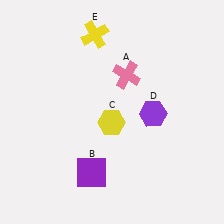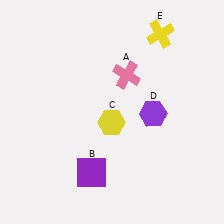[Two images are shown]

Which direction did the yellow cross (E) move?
The yellow cross (E) moved right.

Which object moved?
The yellow cross (E) moved right.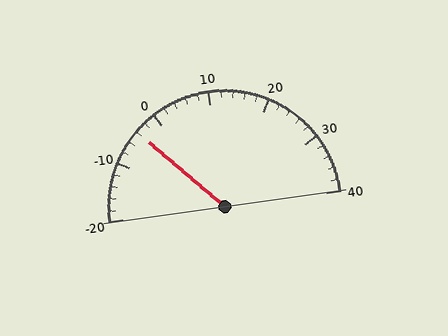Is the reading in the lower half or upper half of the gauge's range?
The reading is in the lower half of the range (-20 to 40).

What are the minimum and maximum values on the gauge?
The gauge ranges from -20 to 40.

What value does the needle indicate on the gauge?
The needle indicates approximately -4.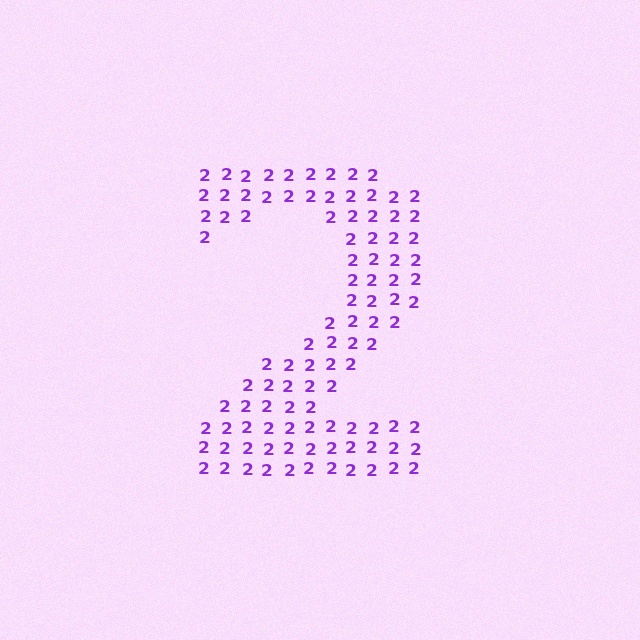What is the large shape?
The large shape is the digit 2.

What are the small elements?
The small elements are digit 2's.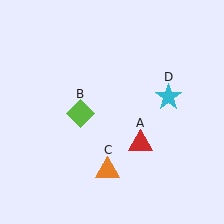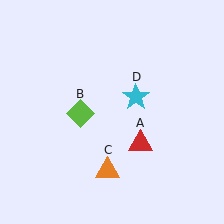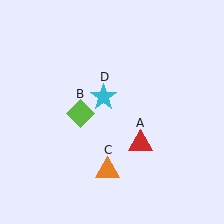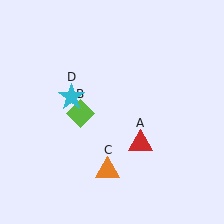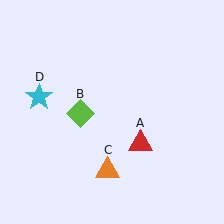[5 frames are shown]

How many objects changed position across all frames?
1 object changed position: cyan star (object D).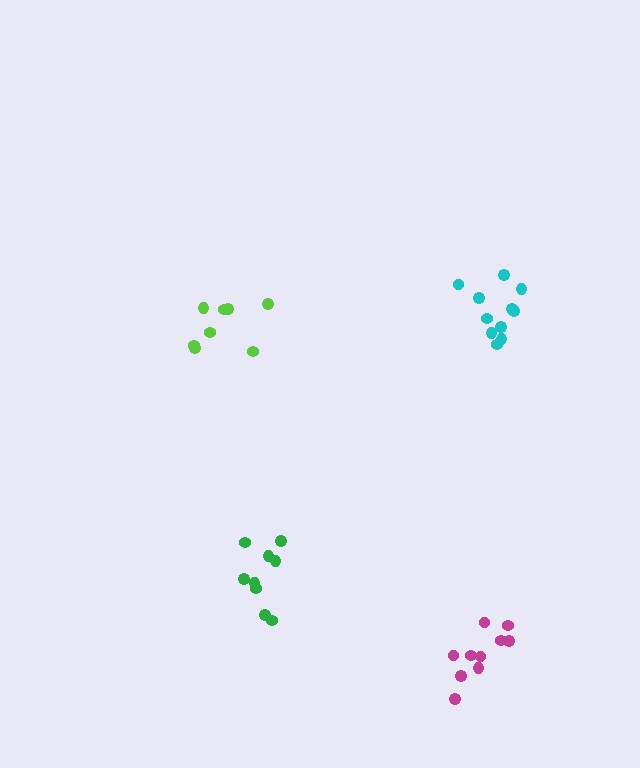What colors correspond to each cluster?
The clusters are colored: cyan, green, lime, magenta.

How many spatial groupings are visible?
There are 4 spatial groupings.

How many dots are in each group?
Group 1: 11 dots, Group 2: 9 dots, Group 3: 8 dots, Group 4: 10 dots (38 total).